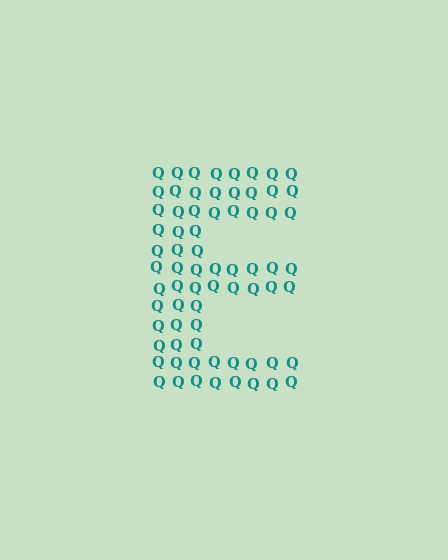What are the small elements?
The small elements are letter Q's.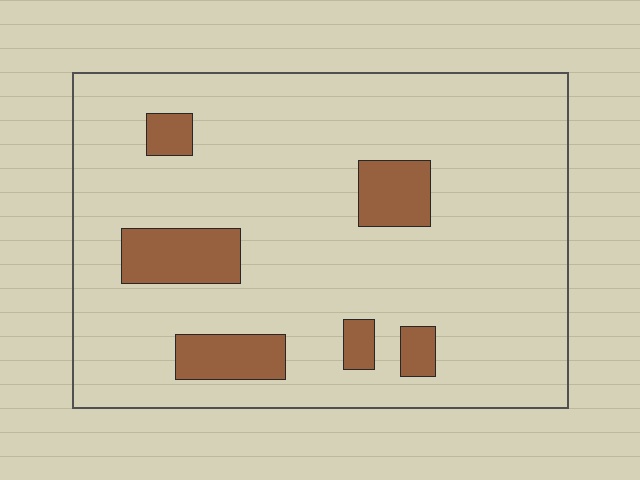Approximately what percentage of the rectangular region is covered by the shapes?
Approximately 15%.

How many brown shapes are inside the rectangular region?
6.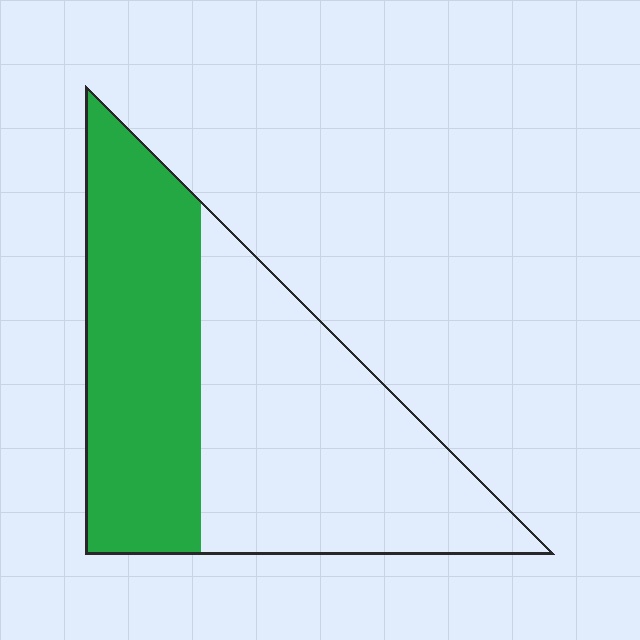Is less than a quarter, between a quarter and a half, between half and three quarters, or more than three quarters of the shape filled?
Between a quarter and a half.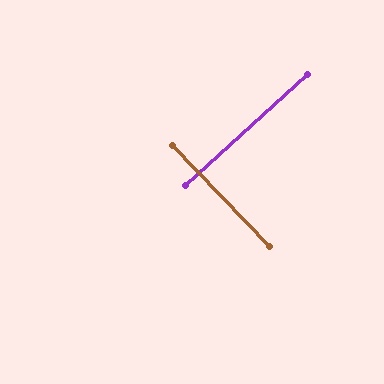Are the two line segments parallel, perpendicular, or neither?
Perpendicular — they meet at approximately 89°.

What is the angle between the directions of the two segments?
Approximately 89 degrees.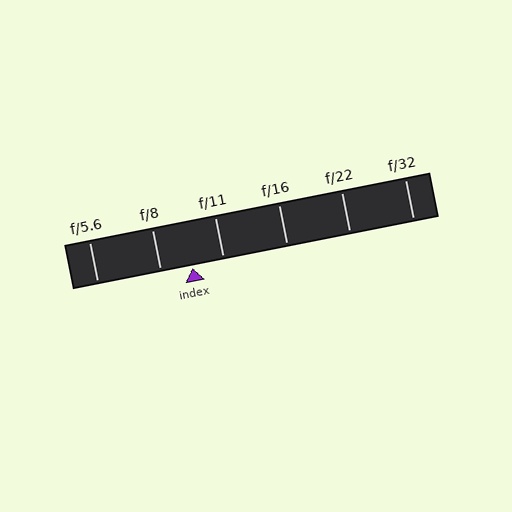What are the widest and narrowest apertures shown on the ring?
The widest aperture shown is f/5.6 and the narrowest is f/32.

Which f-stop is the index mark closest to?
The index mark is closest to f/8.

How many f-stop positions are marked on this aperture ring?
There are 6 f-stop positions marked.